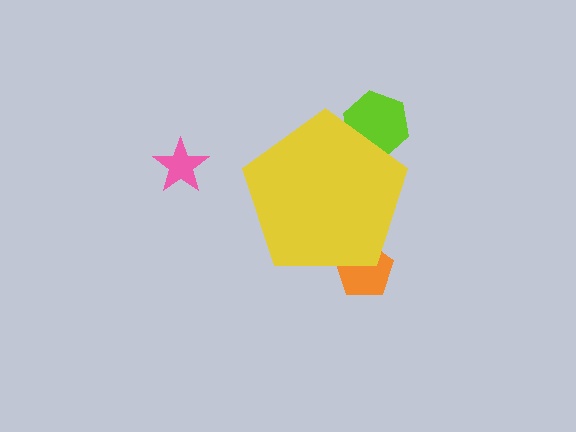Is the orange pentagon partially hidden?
Yes, the orange pentagon is partially hidden behind the yellow pentagon.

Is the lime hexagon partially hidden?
Yes, the lime hexagon is partially hidden behind the yellow pentagon.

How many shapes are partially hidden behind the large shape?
2 shapes are partially hidden.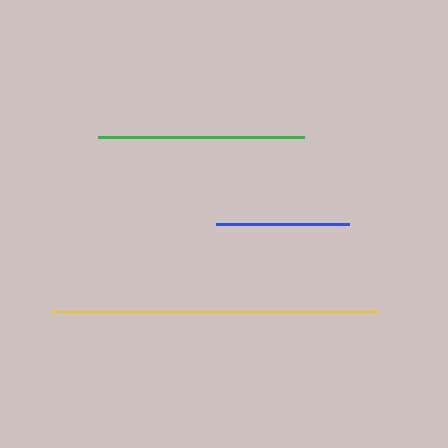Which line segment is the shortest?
The blue line is the shortest at approximately 133 pixels.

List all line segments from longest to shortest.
From longest to shortest: yellow, green, blue.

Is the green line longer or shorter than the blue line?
The green line is longer than the blue line.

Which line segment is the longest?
The yellow line is the longest at approximately 327 pixels.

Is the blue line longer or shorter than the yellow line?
The yellow line is longer than the blue line.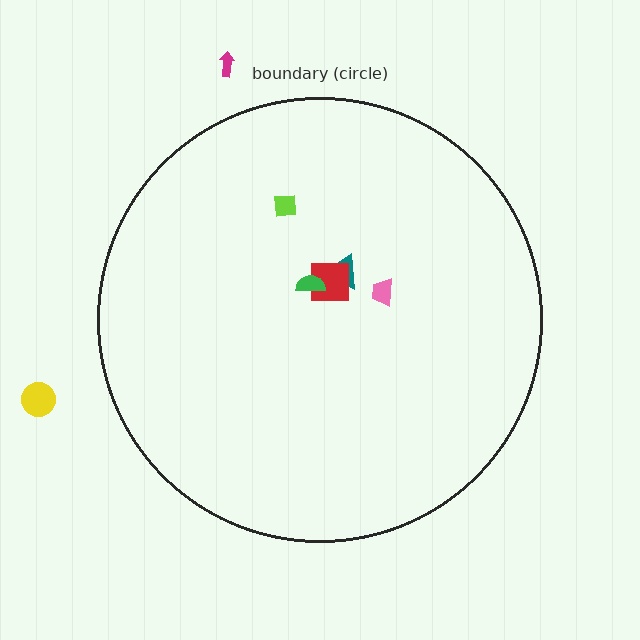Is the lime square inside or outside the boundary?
Inside.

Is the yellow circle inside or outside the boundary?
Outside.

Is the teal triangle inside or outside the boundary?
Inside.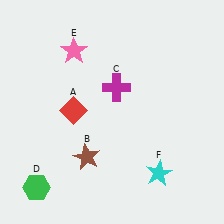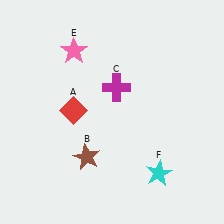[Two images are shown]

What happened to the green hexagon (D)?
The green hexagon (D) was removed in Image 2. It was in the bottom-left area of Image 1.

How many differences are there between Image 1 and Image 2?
There is 1 difference between the two images.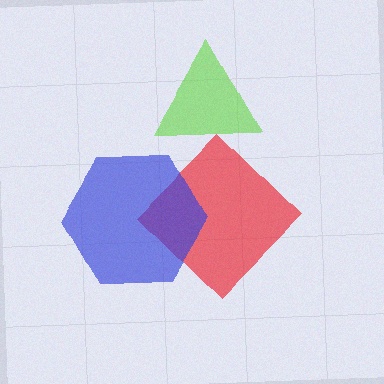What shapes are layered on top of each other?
The layered shapes are: a red diamond, a blue hexagon, a lime triangle.